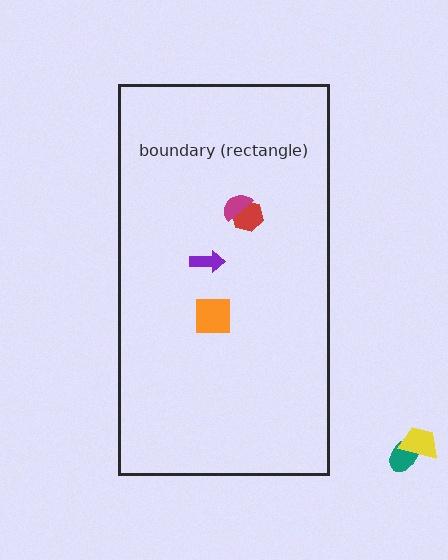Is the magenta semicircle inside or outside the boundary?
Inside.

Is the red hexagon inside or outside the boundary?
Inside.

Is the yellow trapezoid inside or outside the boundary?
Outside.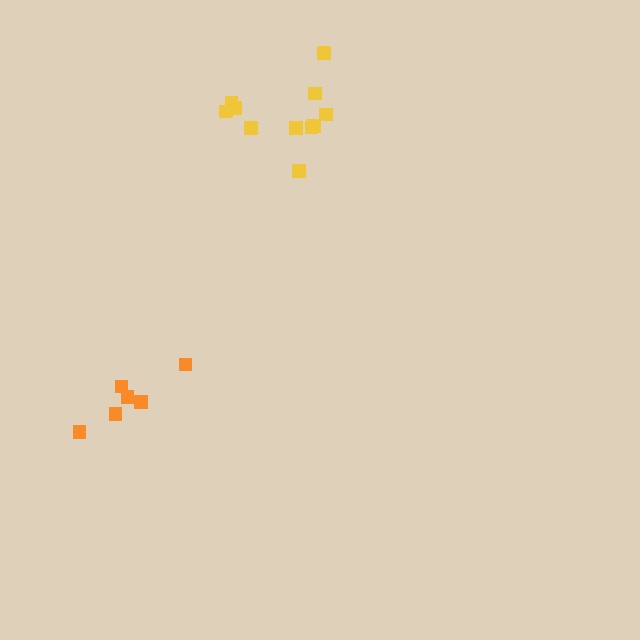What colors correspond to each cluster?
The clusters are colored: orange, yellow.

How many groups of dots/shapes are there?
There are 2 groups.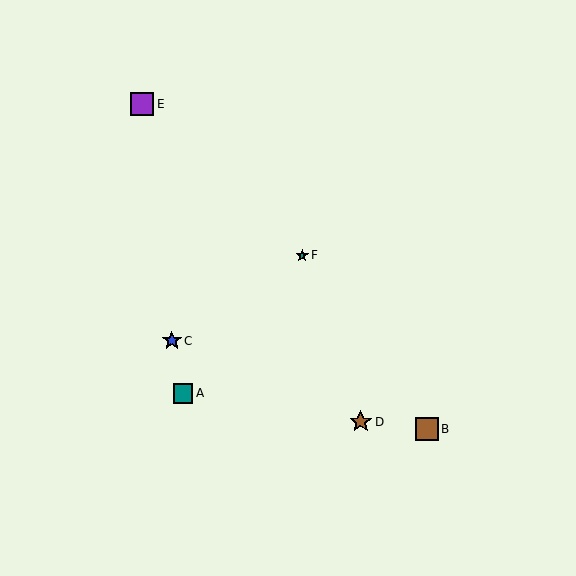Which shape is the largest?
The purple square (labeled E) is the largest.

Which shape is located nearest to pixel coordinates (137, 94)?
The purple square (labeled E) at (142, 104) is nearest to that location.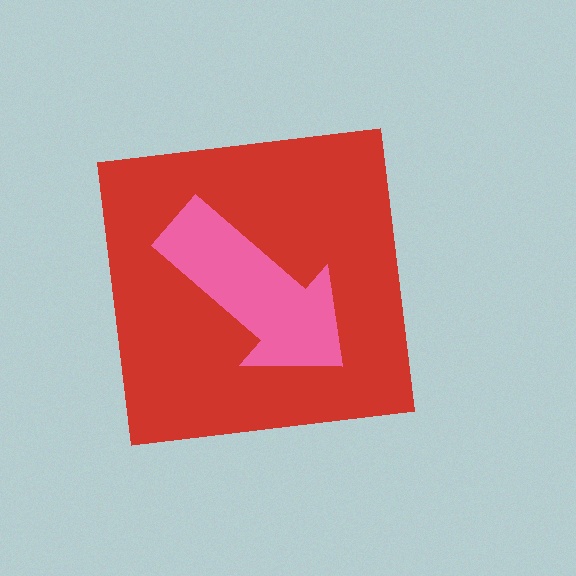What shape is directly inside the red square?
The pink arrow.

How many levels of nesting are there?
2.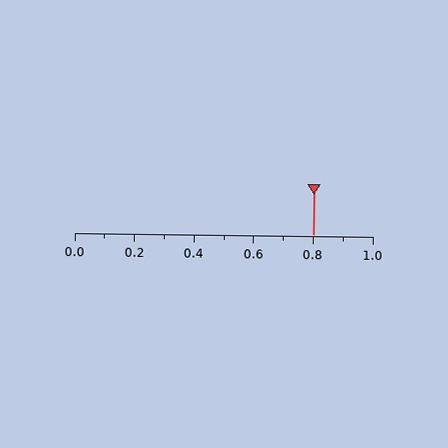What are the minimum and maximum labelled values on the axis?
The axis runs from 0.0 to 1.0.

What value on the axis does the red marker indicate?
The marker indicates approximately 0.8.